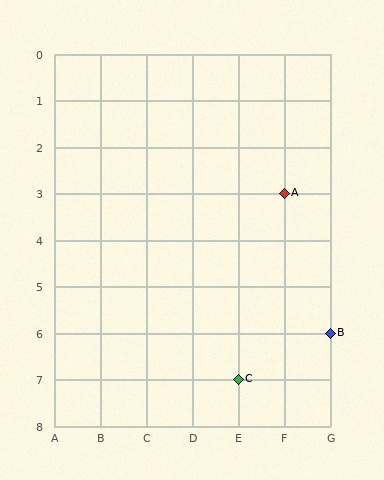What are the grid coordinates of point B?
Point B is at grid coordinates (G, 6).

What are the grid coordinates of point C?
Point C is at grid coordinates (E, 7).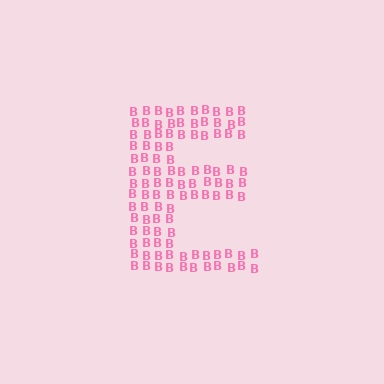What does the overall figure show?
The overall figure shows the letter E.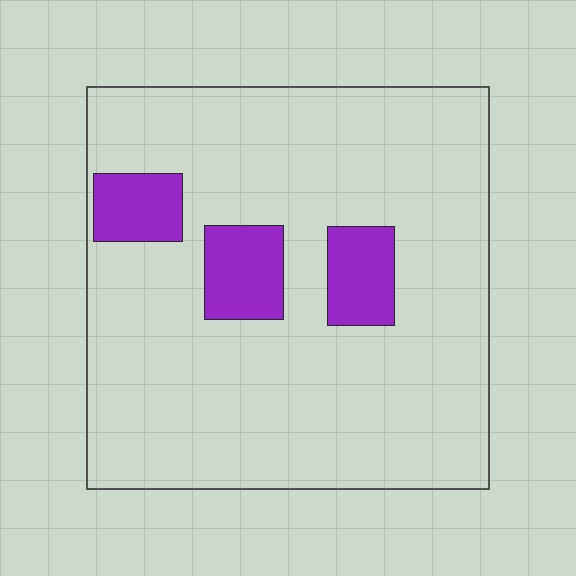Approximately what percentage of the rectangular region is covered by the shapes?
Approximately 15%.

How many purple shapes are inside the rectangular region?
3.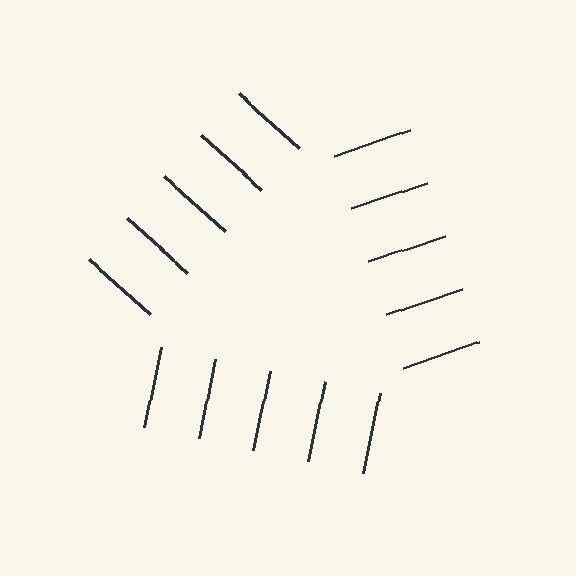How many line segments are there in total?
15 — 5 along each of the 3 edges.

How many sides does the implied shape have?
3 sides — the line-ends trace a triangle.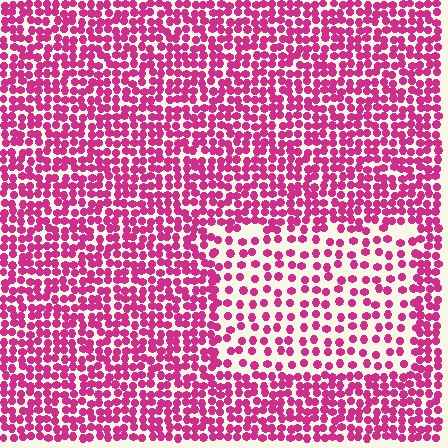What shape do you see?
I see a rectangle.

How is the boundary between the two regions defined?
The boundary is defined by a change in element density (approximately 2.0x ratio). All elements are the same color, size, and shape.